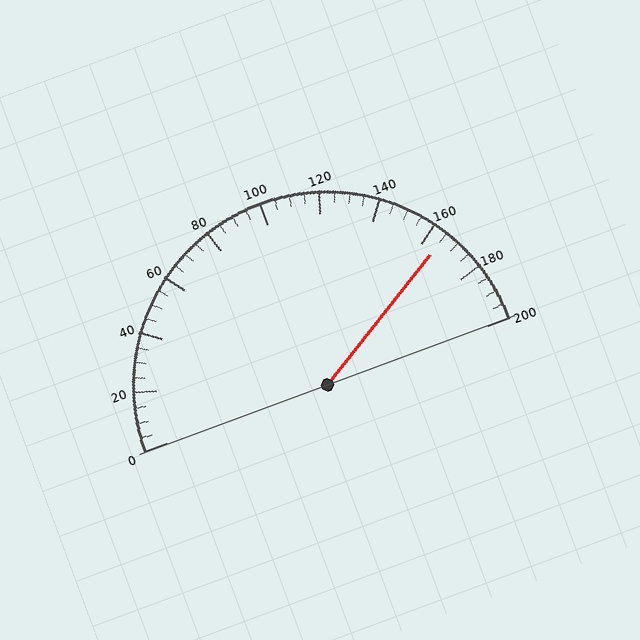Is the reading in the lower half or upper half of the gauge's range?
The reading is in the upper half of the range (0 to 200).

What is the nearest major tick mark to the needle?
The nearest major tick mark is 160.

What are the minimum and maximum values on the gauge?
The gauge ranges from 0 to 200.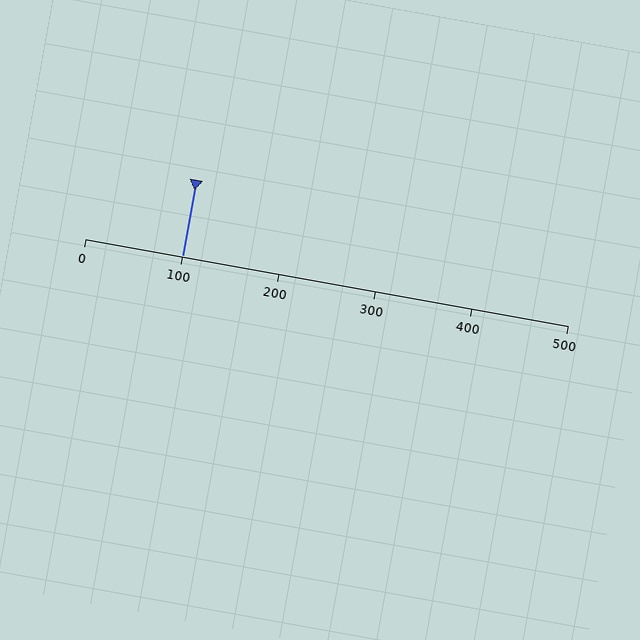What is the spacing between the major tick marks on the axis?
The major ticks are spaced 100 apart.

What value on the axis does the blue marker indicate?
The marker indicates approximately 100.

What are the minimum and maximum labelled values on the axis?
The axis runs from 0 to 500.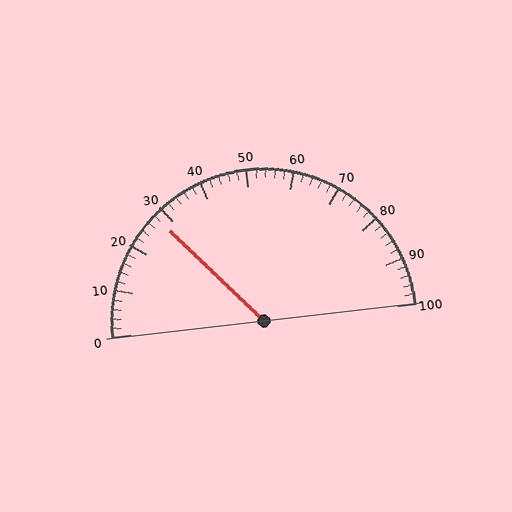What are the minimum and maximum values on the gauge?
The gauge ranges from 0 to 100.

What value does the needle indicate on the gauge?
The needle indicates approximately 28.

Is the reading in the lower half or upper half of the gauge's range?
The reading is in the lower half of the range (0 to 100).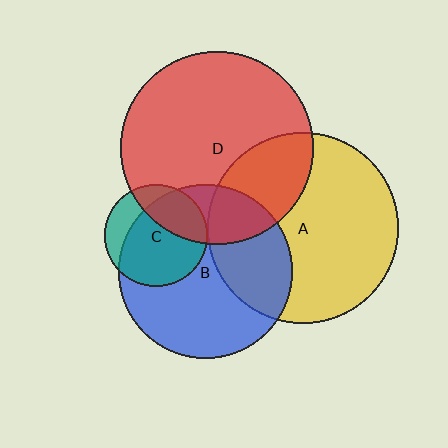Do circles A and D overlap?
Yes.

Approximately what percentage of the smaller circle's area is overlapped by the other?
Approximately 30%.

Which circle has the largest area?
Circle D (red).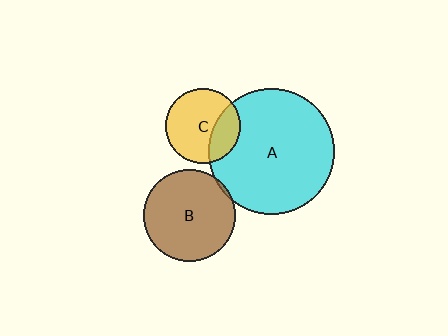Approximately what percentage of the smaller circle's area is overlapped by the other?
Approximately 5%.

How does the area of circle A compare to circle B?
Approximately 1.9 times.